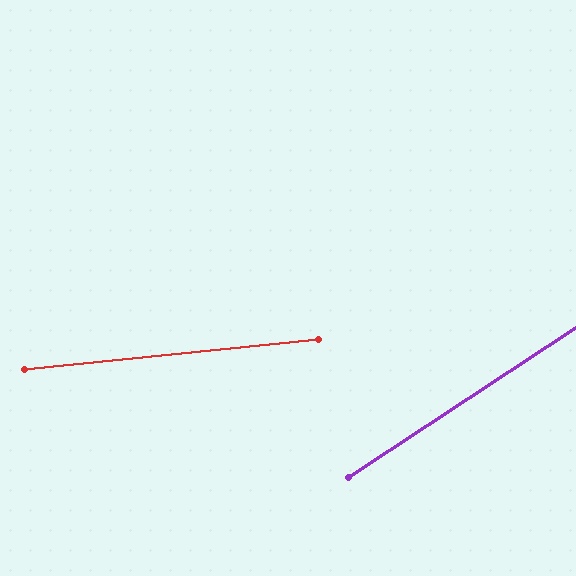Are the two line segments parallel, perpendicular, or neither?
Neither parallel nor perpendicular — they differ by about 27°.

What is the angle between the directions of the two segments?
Approximately 27 degrees.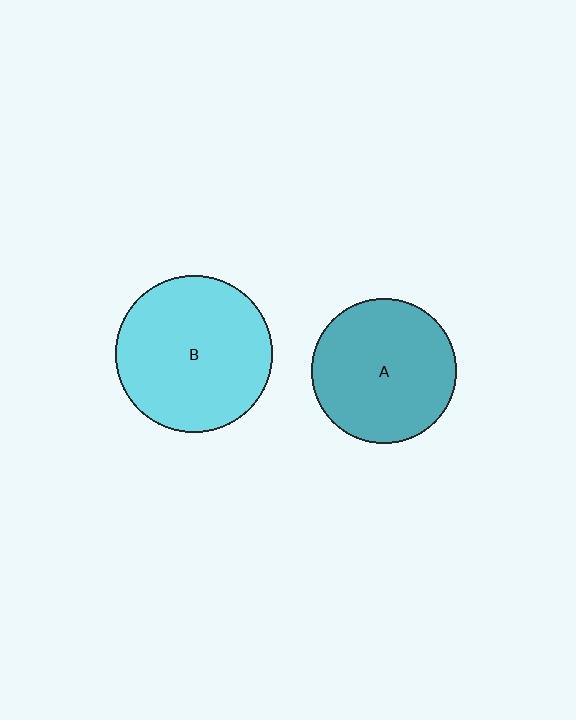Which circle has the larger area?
Circle B (cyan).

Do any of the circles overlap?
No, none of the circles overlap.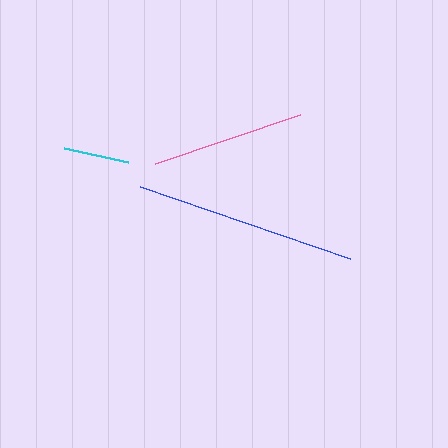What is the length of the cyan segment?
The cyan segment is approximately 66 pixels long.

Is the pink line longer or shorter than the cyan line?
The pink line is longer than the cyan line.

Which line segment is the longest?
The blue line is the longest at approximately 222 pixels.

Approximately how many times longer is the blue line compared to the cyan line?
The blue line is approximately 3.4 times the length of the cyan line.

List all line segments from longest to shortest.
From longest to shortest: blue, pink, cyan.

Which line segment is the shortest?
The cyan line is the shortest at approximately 66 pixels.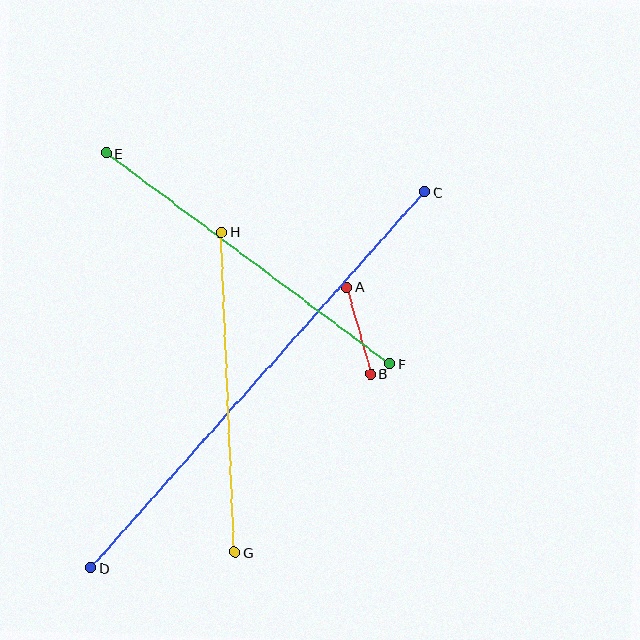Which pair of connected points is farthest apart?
Points C and D are farthest apart.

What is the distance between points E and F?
The distance is approximately 353 pixels.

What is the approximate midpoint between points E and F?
The midpoint is at approximately (248, 258) pixels.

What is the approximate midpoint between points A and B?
The midpoint is at approximately (359, 330) pixels.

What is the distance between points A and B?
The distance is approximately 90 pixels.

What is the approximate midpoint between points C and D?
The midpoint is at approximately (258, 380) pixels.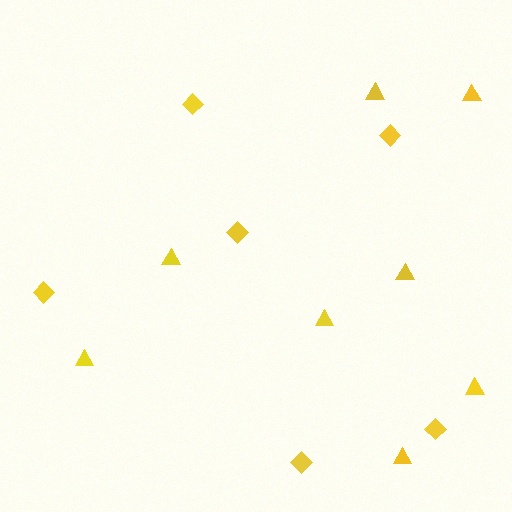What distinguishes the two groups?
There are 2 groups: one group of triangles (8) and one group of diamonds (6).